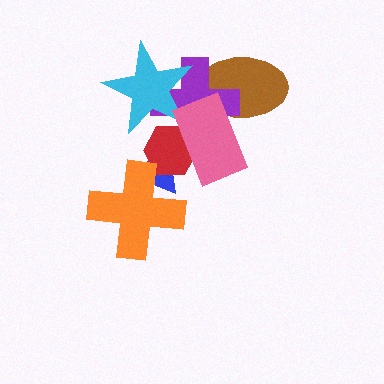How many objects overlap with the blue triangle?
3 objects overlap with the blue triangle.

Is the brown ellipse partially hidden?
Yes, it is partially covered by another shape.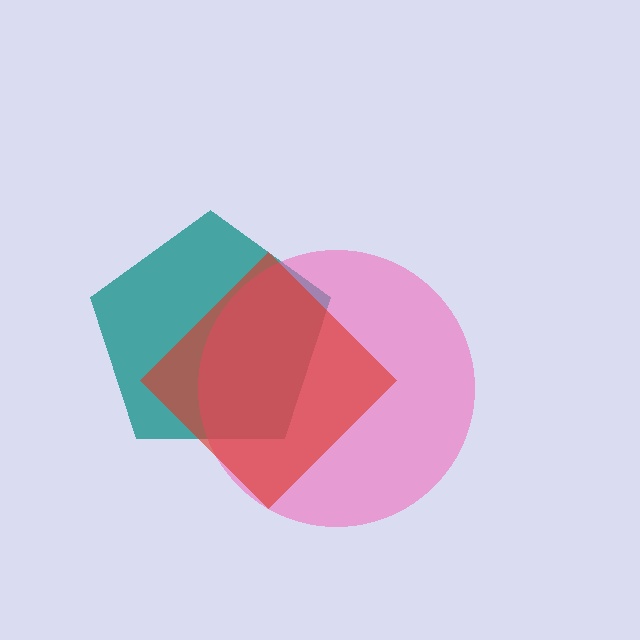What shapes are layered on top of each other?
The layered shapes are: a teal pentagon, a pink circle, a red diamond.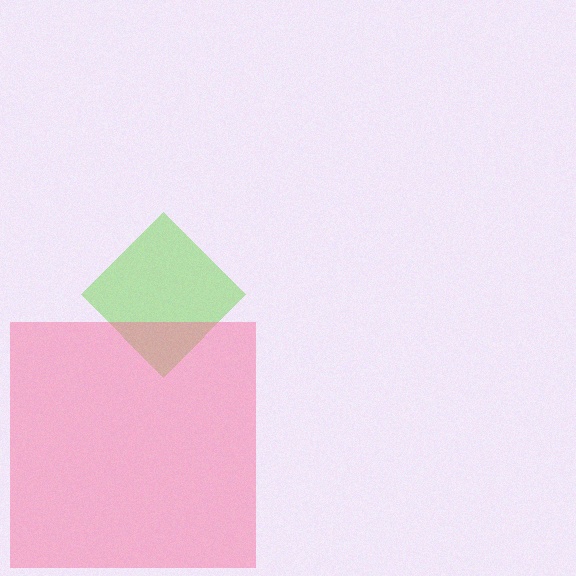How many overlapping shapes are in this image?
There are 2 overlapping shapes in the image.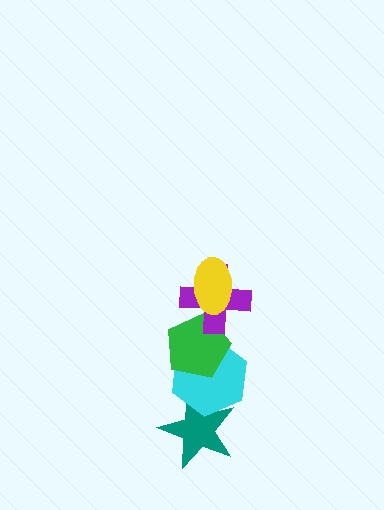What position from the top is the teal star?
The teal star is 5th from the top.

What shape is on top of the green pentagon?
The purple cross is on top of the green pentagon.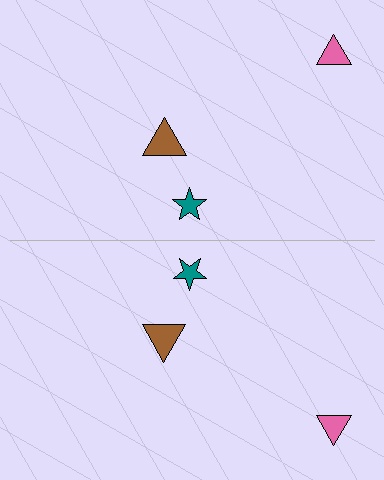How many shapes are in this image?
There are 6 shapes in this image.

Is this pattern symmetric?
Yes, this pattern has bilateral (reflection) symmetry.